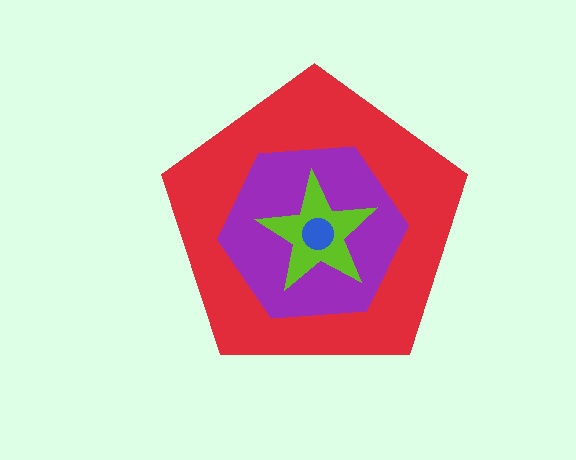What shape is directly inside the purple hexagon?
The lime star.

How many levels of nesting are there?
4.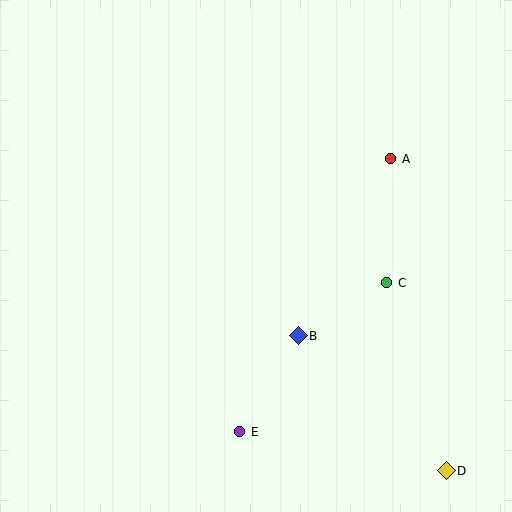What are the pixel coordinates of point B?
Point B is at (298, 336).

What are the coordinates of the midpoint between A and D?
The midpoint between A and D is at (418, 315).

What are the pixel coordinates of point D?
Point D is at (446, 471).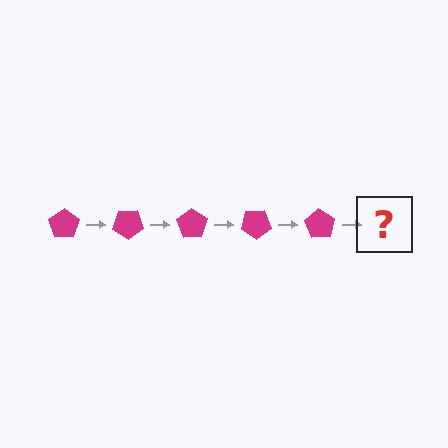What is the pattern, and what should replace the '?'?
The pattern is that the pentagon rotates 35 degrees each step. The '?' should be a magenta pentagon rotated 175 degrees.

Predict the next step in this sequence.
The next step is a magenta pentagon rotated 175 degrees.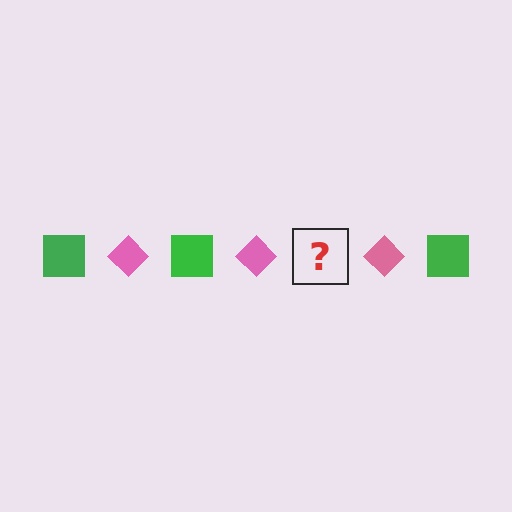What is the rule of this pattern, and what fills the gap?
The rule is that the pattern alternates between green square and pink diamond. The gap should be filled with a green square.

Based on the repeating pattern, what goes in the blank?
The blank should be a green square.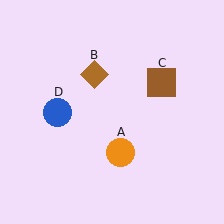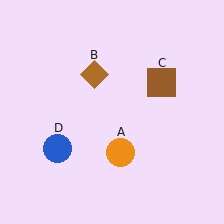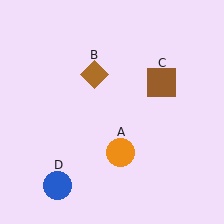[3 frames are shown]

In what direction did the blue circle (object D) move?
The blue circle (object D) moved down.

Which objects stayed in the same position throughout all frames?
Orange circle (object A) and brown diamond (object B) and brown square (object C) remained stationary.